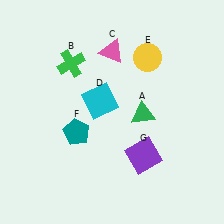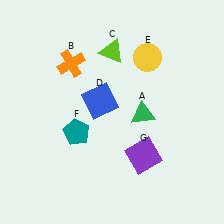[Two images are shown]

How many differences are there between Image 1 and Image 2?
There are 3 differences between the two images.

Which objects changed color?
B changed from green to orange. C changed from pink to lime. D changed from cyan to blue.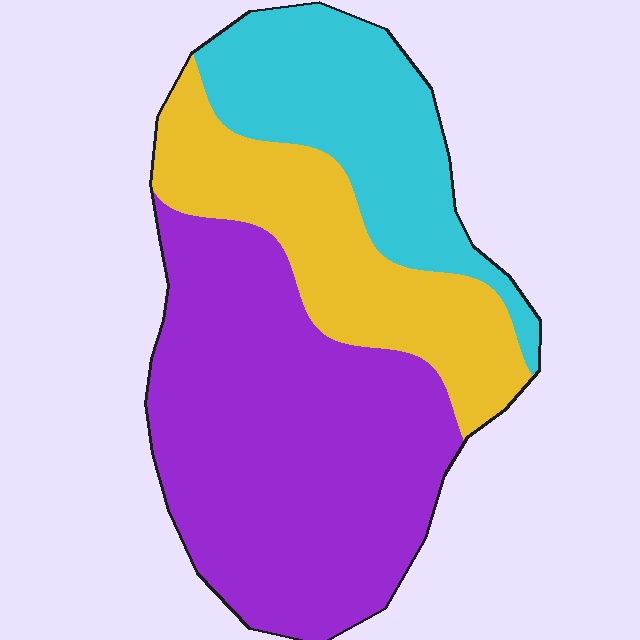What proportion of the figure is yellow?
Yellow covers 25% of the figure.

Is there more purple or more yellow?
Purple.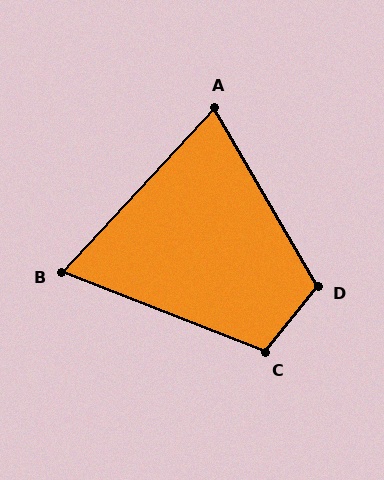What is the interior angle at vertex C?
Approximately 107 degrees (obtuse).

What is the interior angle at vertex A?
Approximately 73 degrees (acute).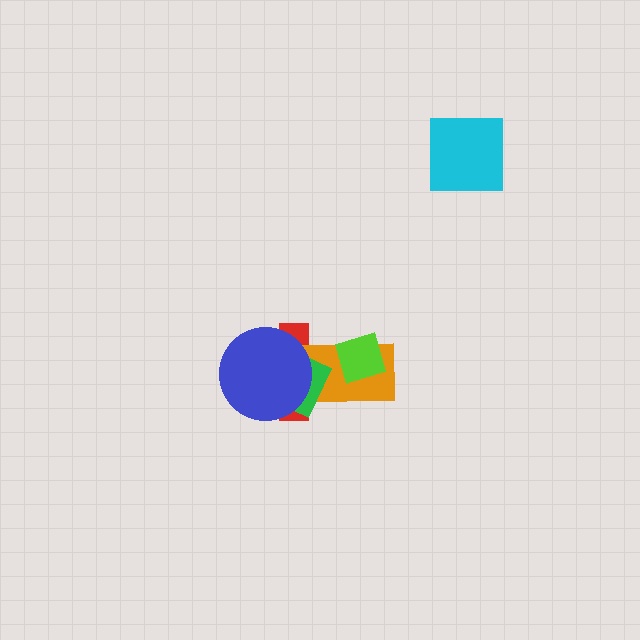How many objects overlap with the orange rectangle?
4 objects overlap with the orange rectangle.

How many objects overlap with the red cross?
4 objects overlap with the red cross.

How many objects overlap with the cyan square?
0 objects overlap with the cyan square.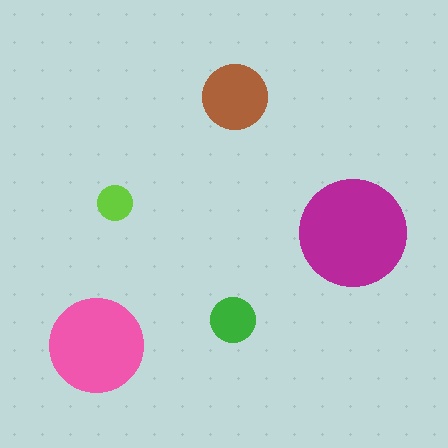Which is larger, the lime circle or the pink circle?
The pink one.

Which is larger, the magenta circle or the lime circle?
The magenta one.